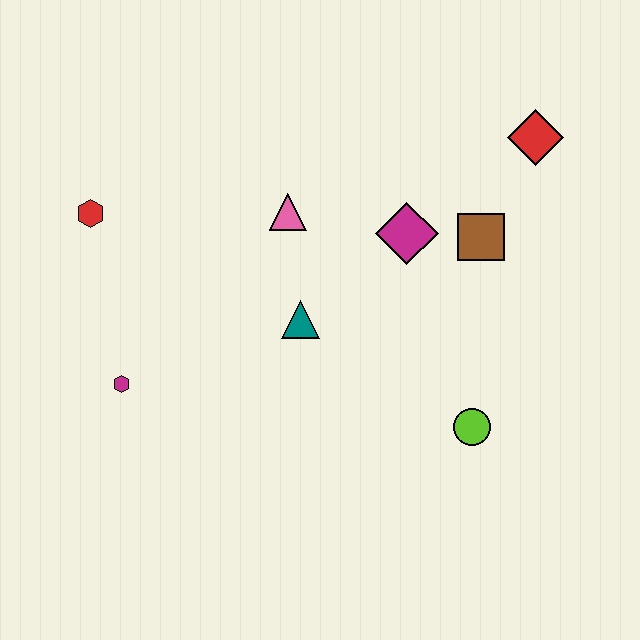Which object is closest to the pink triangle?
The teal triangle is closest to the pink triangle.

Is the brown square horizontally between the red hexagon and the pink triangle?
No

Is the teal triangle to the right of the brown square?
No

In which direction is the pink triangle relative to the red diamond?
The pink triangle is to the left of the red diamond.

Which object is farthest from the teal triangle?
The red diamond is farthest from the teal triangle.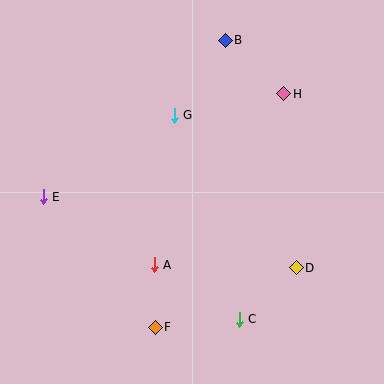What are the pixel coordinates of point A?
Point A is at (154, 265).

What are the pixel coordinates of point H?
Point H is at (284, 94).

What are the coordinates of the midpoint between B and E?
The midpoint between B and E is at (134, 118).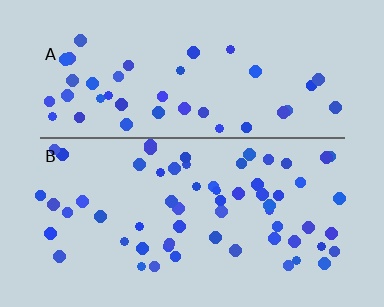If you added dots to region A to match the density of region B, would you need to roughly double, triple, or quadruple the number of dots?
Approximately double.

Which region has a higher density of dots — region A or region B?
B (the bottom).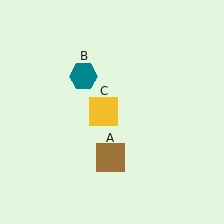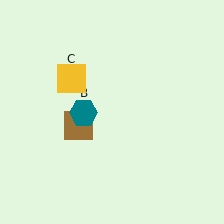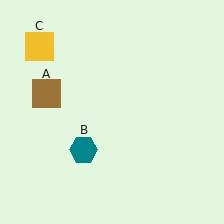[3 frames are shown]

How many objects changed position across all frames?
3 objects changed position: brown square (object A), teal hexagon (object B), yellow square (object C).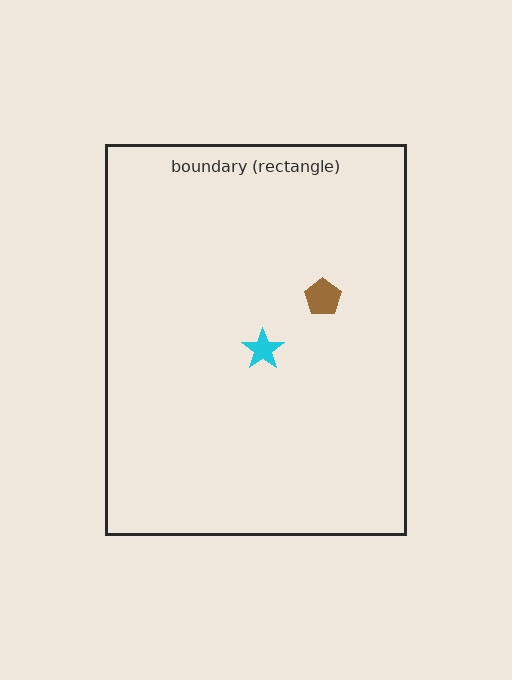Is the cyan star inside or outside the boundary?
Inside.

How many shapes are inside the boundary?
2 inside, 0 outside.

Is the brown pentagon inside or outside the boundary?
Inside.